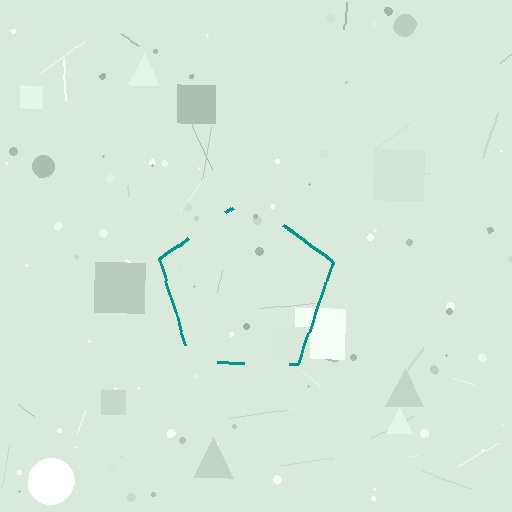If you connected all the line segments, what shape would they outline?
They would outline a pentagon.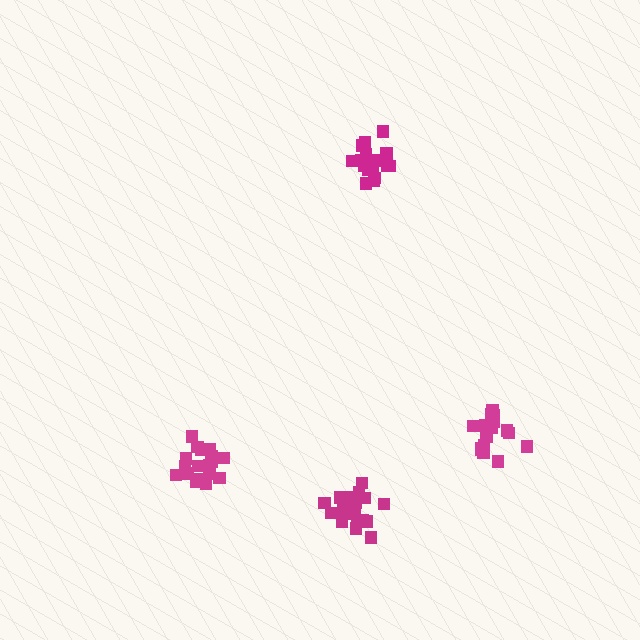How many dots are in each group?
Group 1: 16 dots, Group 2: 17 dots, Group 3: 18 dots, Group 4: 20 dots (71 total).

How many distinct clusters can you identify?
There are 4 distinct clusters.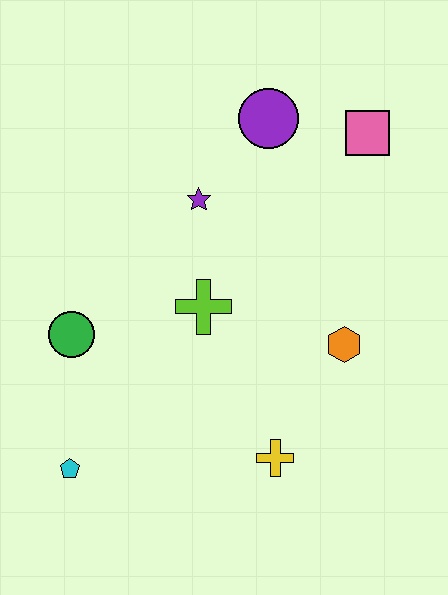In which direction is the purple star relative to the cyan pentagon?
The purple star is above the cyan pentagon.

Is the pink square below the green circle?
No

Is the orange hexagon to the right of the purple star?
Yes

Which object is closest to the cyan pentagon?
The green circle is closest to the cyan pentagon.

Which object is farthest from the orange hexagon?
The cyan pentagon is farthest from the orange hexagon.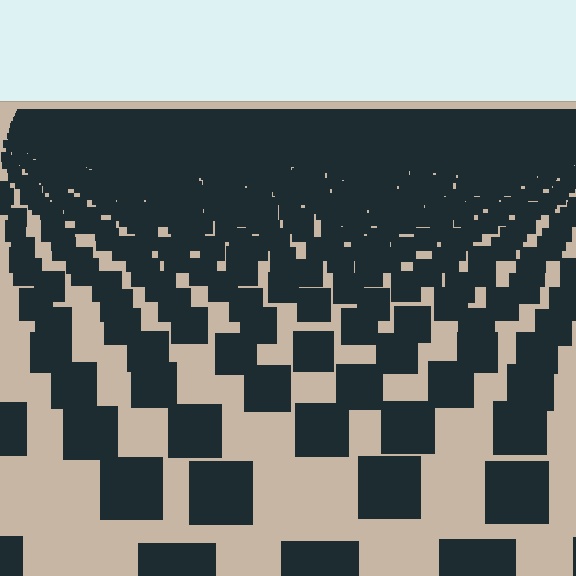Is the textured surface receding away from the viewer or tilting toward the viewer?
The surface is receding away from the viewer. Texture elements get smaller and denser toward the top.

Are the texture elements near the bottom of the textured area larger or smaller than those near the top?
Larger. Near the bottom, elements are closer to the viewer and appear at a bigger on-screen size.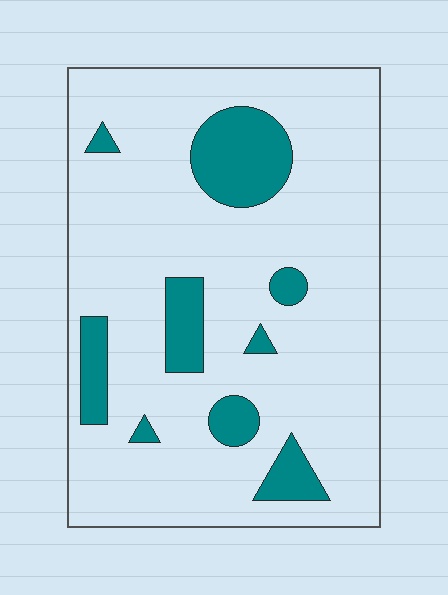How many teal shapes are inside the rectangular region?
9.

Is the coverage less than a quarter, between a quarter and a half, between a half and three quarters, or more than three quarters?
Less than a quarter.